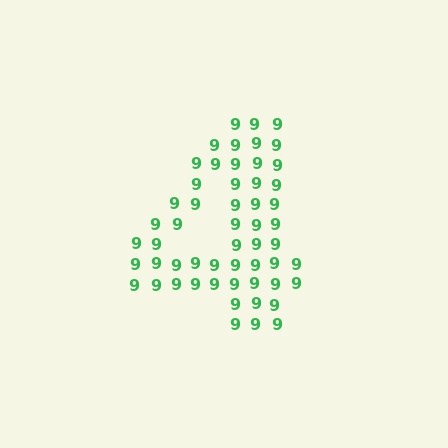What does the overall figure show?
The overall figure shows the digit 4.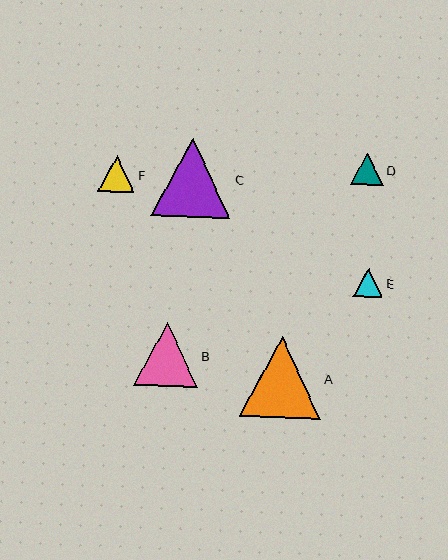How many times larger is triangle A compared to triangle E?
Triangle A is approximately 2.8 times the size of triangle E.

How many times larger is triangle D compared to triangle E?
Triangle D is approximately 1.1 times the size of triangle E.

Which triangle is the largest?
Triangle A is the largest with a size of approximately 81 pixels.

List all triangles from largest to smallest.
From largest to smallest: A, C, B, F, D, E.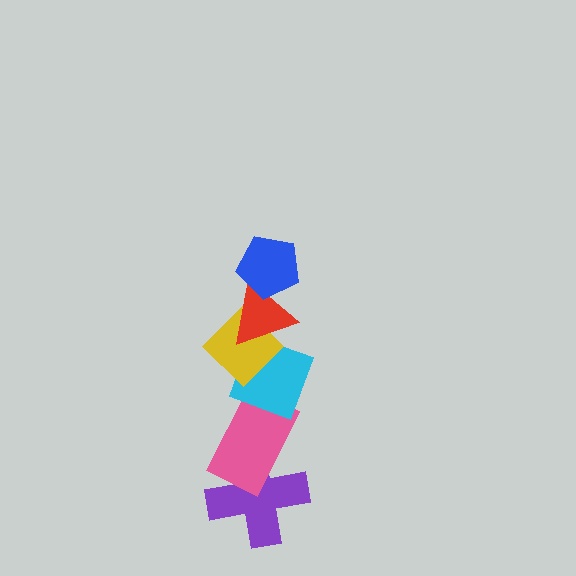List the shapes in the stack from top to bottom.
From top to bottom: the blue pentagon, the red triangle, the yellow diamond, the cyan diamond, the pink rectangle, the purple cross.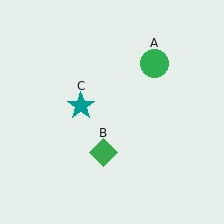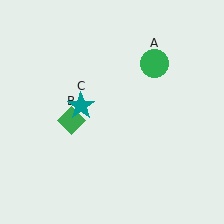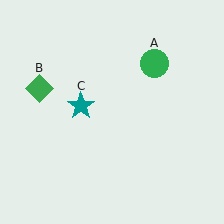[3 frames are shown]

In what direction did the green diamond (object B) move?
The green diamond (object B) moved up and to the left.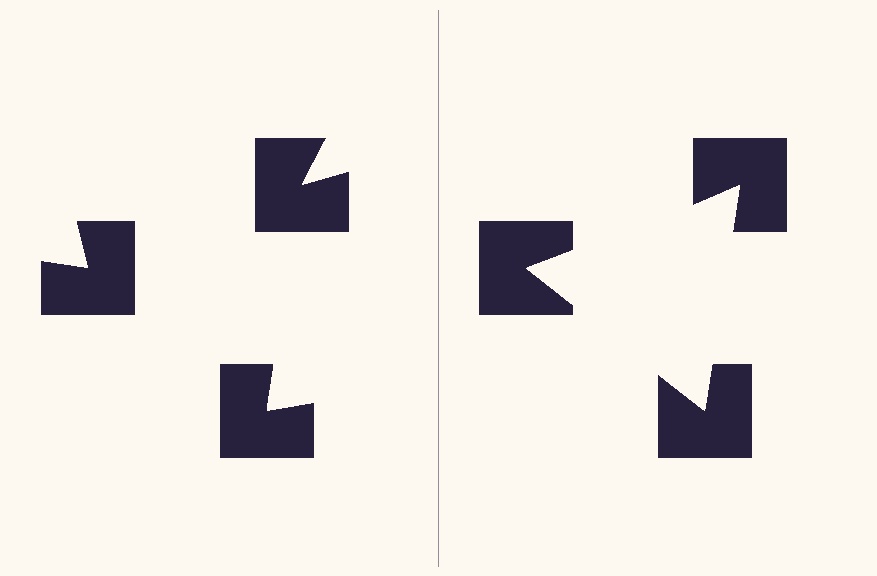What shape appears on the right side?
An illusory triangle.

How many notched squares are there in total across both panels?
6 — 3 on each side.